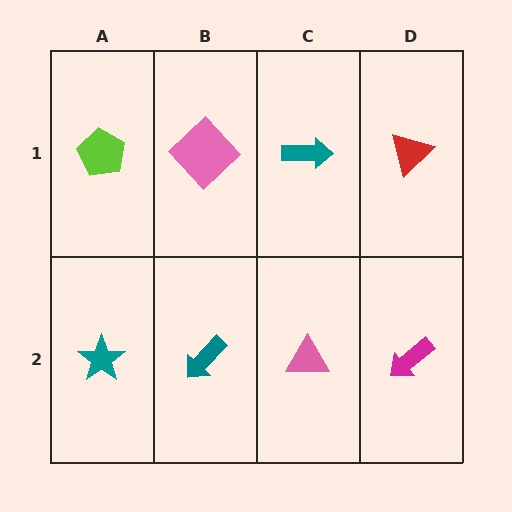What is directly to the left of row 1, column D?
A teal arrow.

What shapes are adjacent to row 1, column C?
A pink triangle (row 2, column C), a pink diamond (row 1, column B), a red triangle (row 1, column D).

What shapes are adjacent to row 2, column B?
A pink diamond (row 1, column B), a teal star (row 2, column A), a pink triangle (row 2, column C).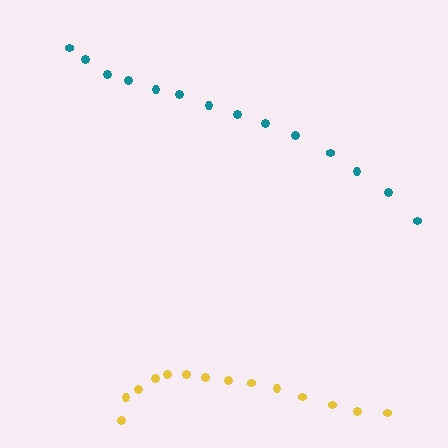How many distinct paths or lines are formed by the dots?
There are 2 distinct paths.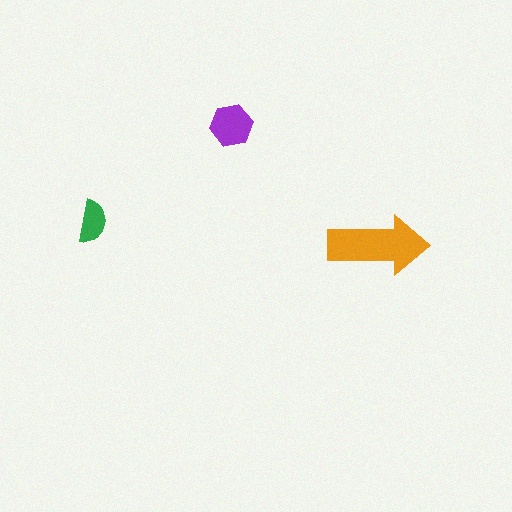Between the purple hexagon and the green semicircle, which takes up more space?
The purple hexagon.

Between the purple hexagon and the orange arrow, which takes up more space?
The orange arrow.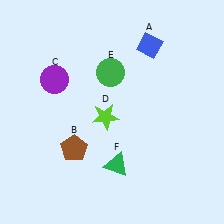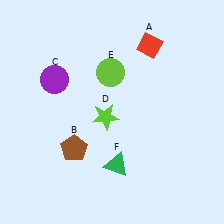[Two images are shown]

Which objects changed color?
A changed from blue to red. E changed from green to lime.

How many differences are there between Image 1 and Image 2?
There are 2 differences between the two images.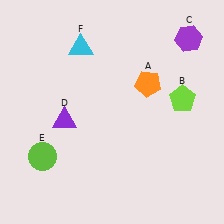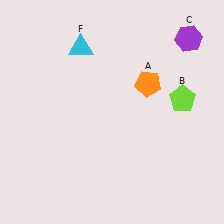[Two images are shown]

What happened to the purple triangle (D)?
The purple triangle (D) was removed in Image 2. It was in the bottom-left area of Image 1.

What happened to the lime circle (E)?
The lime circle (E) was removed in Image 2. It was in the bottom-left area of Image 1.